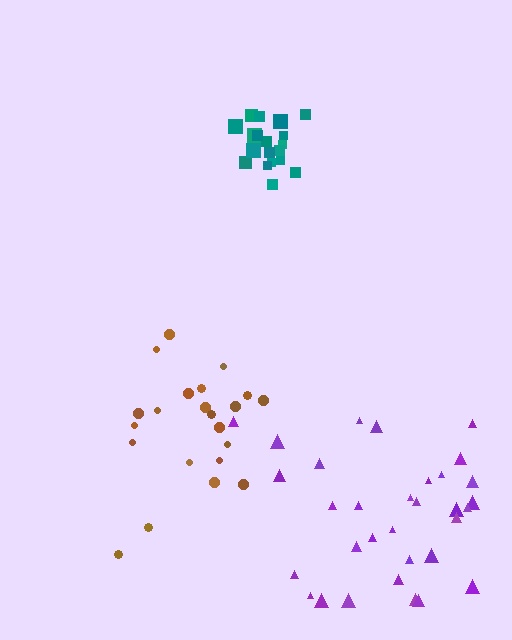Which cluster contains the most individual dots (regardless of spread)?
Purple (32).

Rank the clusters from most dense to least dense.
teal, brown, purple.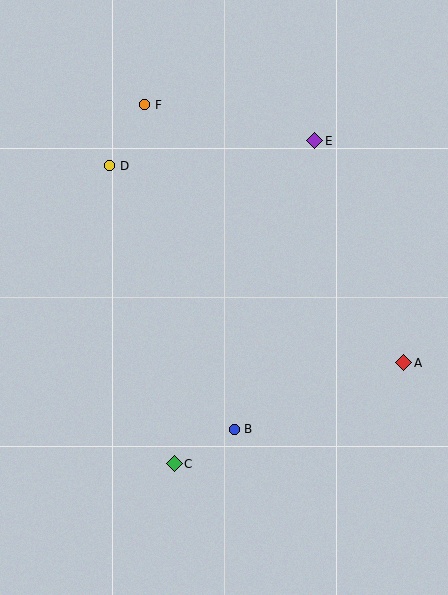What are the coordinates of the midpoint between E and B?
The midpoint between E and B is at (274, 285).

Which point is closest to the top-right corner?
Point E is closest to the top-right corner.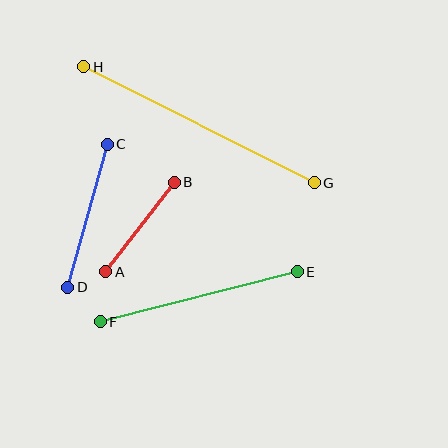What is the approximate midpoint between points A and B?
The midpoint is at approximately (140, 227) pixels.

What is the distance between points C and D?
The distance is approximately 148 pixels.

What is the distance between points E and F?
The distance is approximately 203 pixels.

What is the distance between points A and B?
The distance is approximately 113 pixels.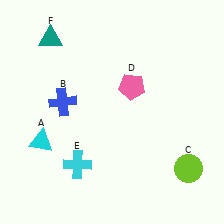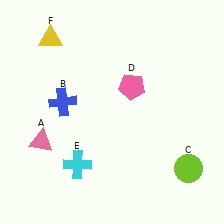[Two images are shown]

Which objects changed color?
A changed from cyan to pink. F changed from teal to yellow.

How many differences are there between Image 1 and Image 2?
There are 2 differences between the two images.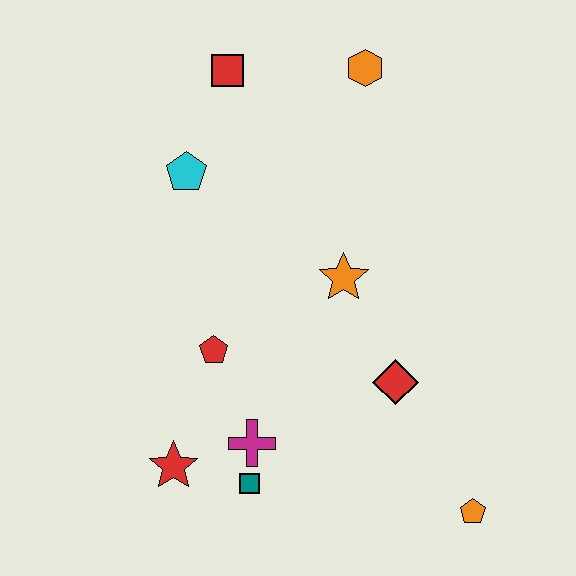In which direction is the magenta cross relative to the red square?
The magenta cross is below the red square.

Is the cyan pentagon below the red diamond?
No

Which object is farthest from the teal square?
The orange hexagon is farthest from the teal square.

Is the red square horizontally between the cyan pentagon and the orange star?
Yes